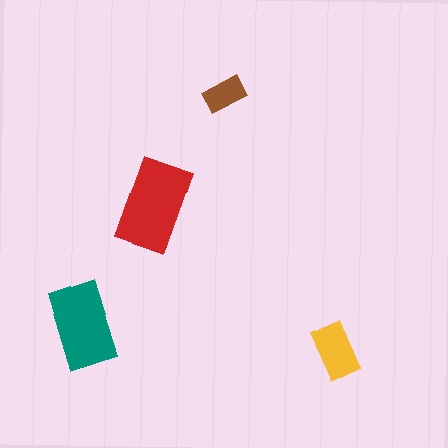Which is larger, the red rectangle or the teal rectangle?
The red one.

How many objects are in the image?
There are 4 objects in the image.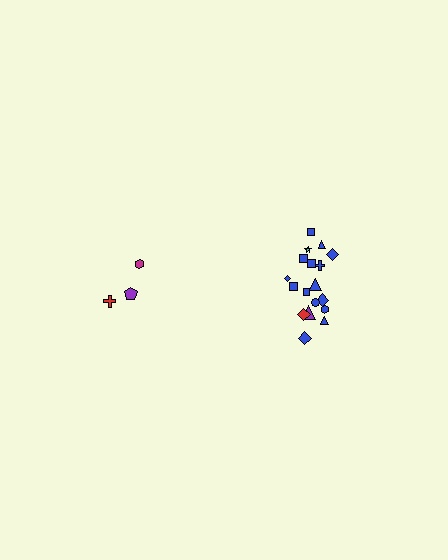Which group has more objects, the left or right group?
The right group.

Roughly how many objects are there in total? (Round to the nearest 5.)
Roughly 20 objects in total.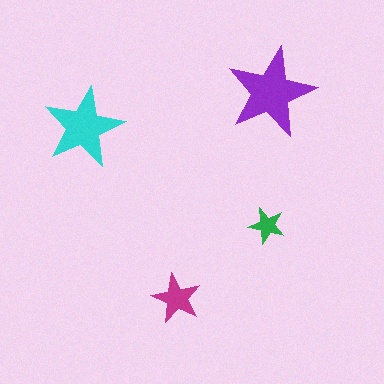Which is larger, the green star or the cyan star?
The cyan one.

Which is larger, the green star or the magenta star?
The magenta one.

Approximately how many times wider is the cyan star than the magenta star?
About 1.5 times wider.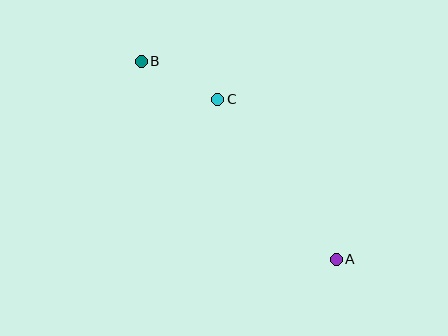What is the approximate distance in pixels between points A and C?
The distance between A and C is approximately 199 pixels.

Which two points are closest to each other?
Points B and C are closest to each other.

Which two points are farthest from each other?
Points A and B are farthest from each other.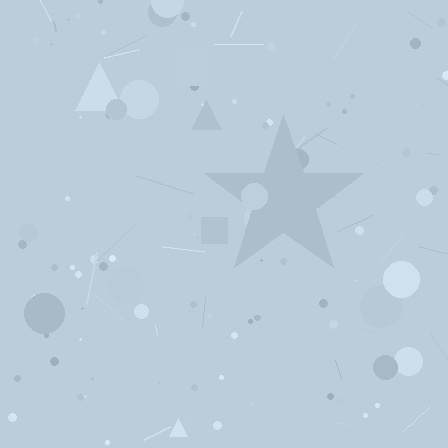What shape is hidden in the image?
A star is hidden in the image.